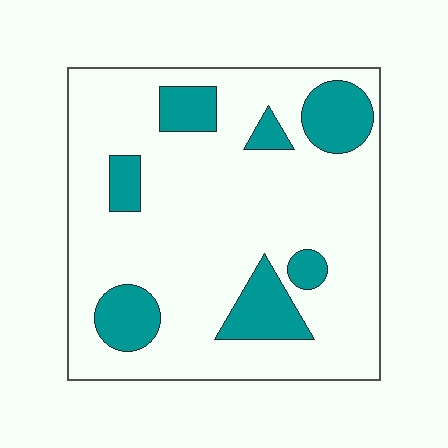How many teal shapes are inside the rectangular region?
7.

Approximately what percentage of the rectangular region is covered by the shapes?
Approximately 20%.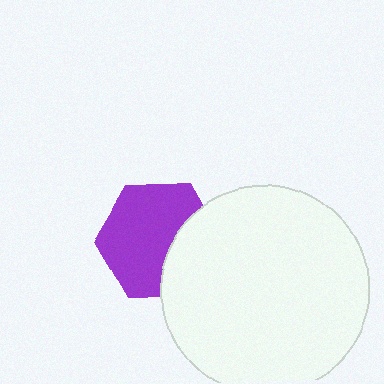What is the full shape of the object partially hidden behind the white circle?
The partially hidden object is a purple hexagon.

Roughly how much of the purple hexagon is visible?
Most of it is visible (roughly 68%).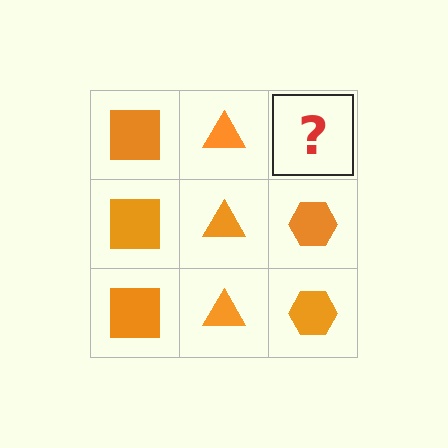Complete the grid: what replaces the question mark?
The question mark should be replaced with an orange hexagon.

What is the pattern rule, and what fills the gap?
The rule is that each column has a consistent shape. The gap should be filled with an orange hexagon.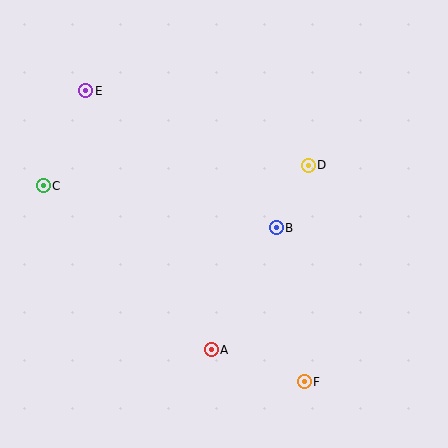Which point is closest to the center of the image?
Point B at (276, 228) is closest to the center.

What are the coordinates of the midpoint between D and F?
The midpoint between D and F is at (306, 273).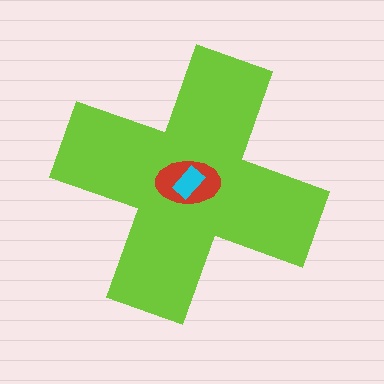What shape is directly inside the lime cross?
The red ellipse.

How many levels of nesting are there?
3.